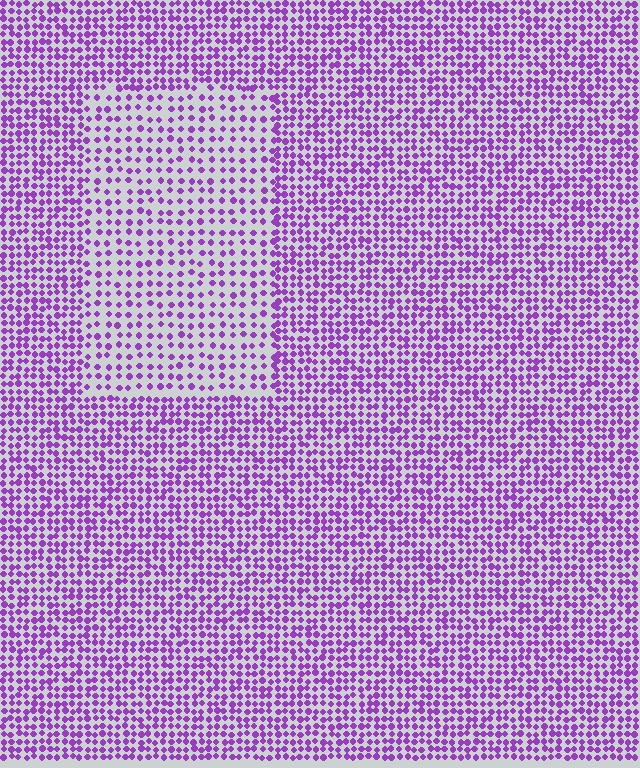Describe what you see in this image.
The image contains small purple elements arranged at two different densities. A rectangle-shaped region is visible where the elements are less densely packed than the surrounding area.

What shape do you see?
I see a rectangle.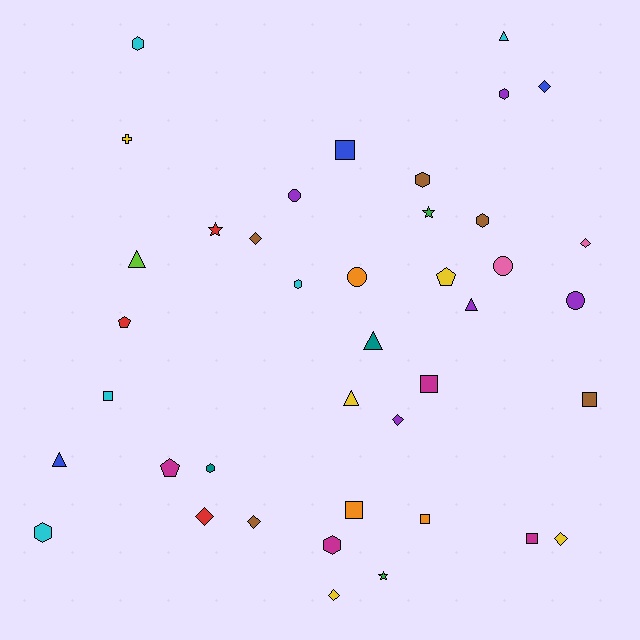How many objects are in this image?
There are 40 objects.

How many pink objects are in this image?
There are 2 pink objects.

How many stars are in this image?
There are 3 stars.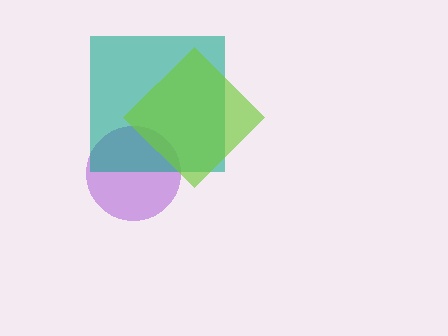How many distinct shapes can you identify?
There are 3 distinct shapes: a purple circle, a teal square, a lime diamond.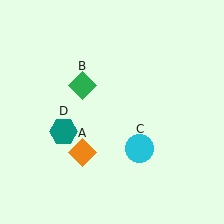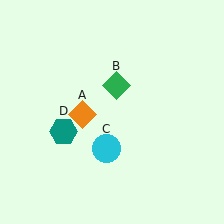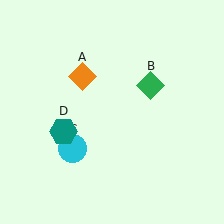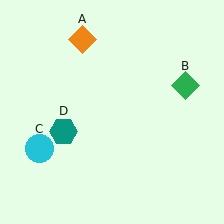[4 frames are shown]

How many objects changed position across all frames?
3 objects changed position: orange diamond (object A), green diamond (object B), cyan circle (object C).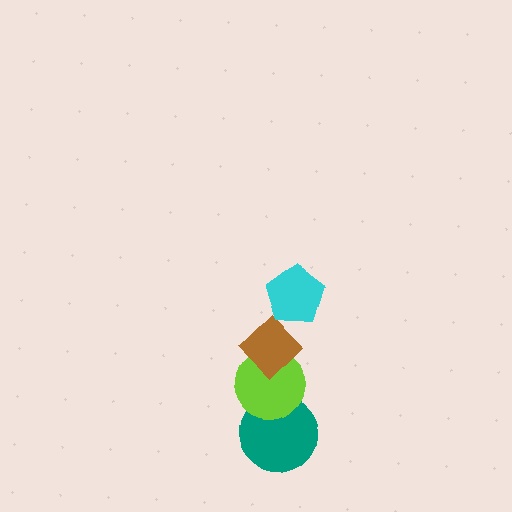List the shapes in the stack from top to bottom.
From top to bottom: the cyan pentagon, the brown diamond, the lime circle, the teal circle.